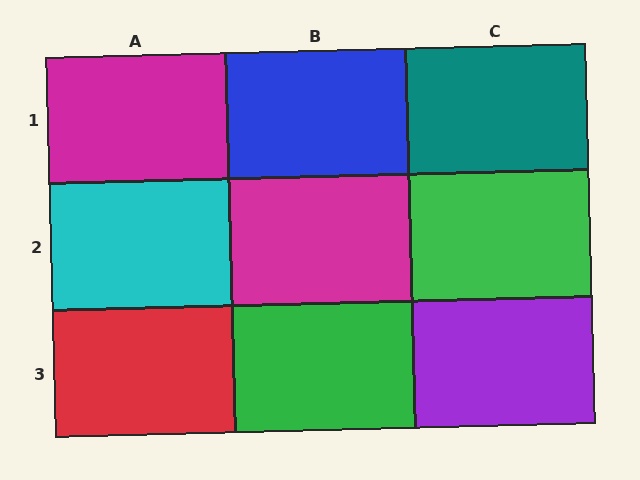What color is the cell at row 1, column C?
Teal.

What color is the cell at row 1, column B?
Blue.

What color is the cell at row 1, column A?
Magenta.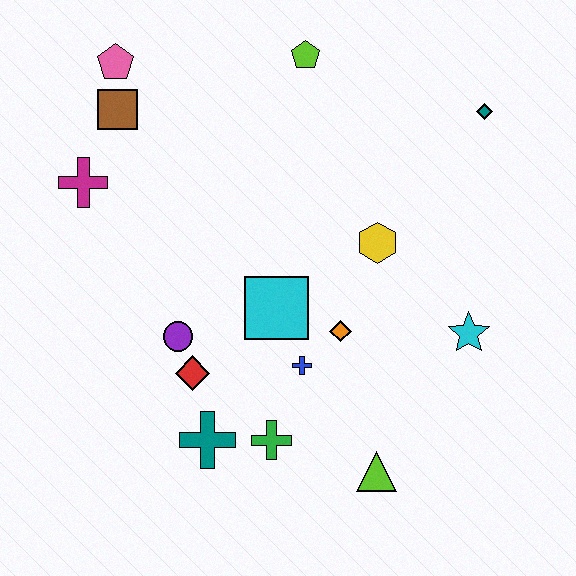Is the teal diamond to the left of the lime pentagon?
No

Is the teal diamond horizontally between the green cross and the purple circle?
No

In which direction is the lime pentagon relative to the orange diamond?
The lime pentagon is above the orange diamond.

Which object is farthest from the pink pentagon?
The lime triangle is farthest from the pink pentagon.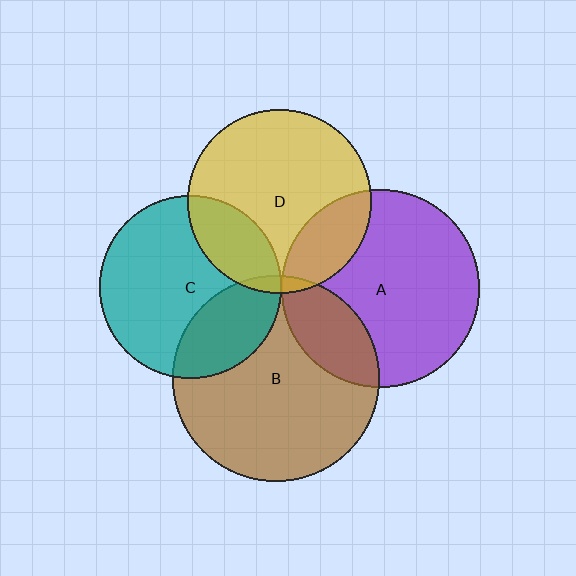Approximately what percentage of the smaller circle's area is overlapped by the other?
Approximately 5%.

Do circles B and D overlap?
Yes.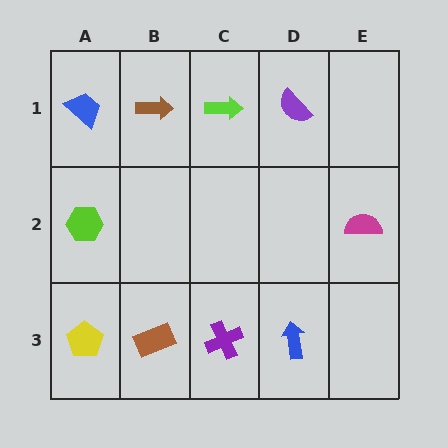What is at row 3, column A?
A yellow pentagon.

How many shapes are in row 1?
4 shapes.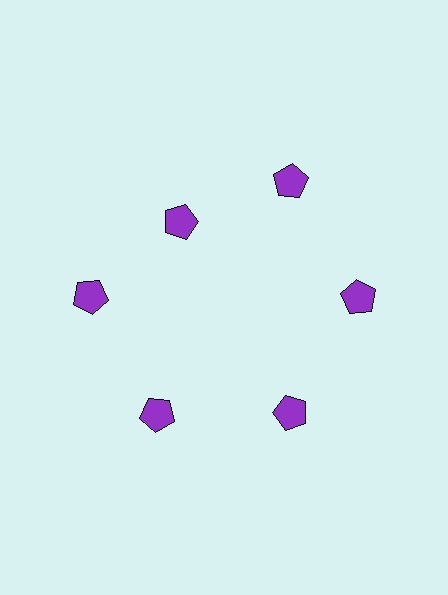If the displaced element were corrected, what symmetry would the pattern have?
It would have 6-fold rotational symmetry — the pattern would map onto itself every 60 degrees.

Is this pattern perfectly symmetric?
No. The 6 purple pentagons are arranged in a ring, but one element near the 11 o'clock position is pulled inward toward the center, breaking the 6-fold rotational symmetry.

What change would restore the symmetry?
The symmetry would be restored by moving it outward, back onto the ring so that all 6 pentagons sit at equal angles and equal distance from the center.